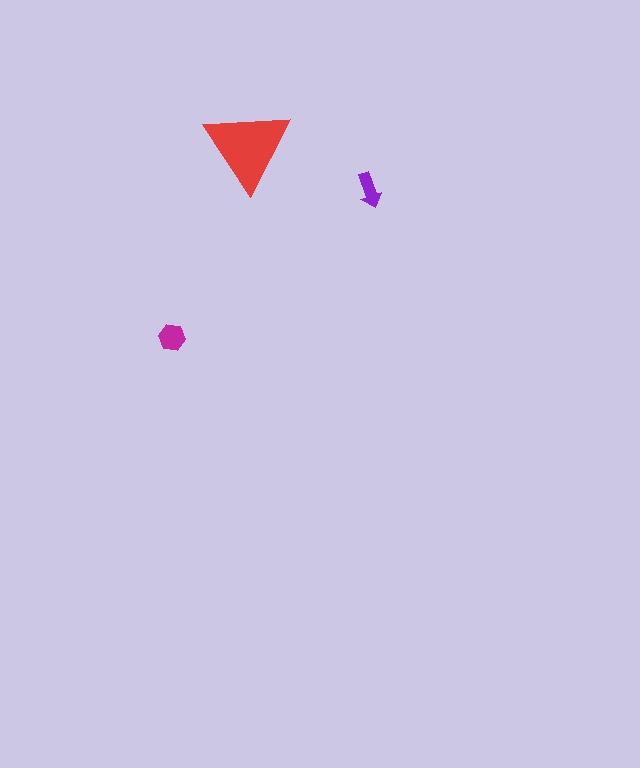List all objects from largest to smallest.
The red triangle, the magenta hexagon, the purple arrow.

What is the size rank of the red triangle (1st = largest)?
1st.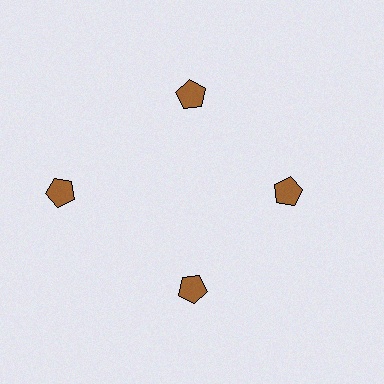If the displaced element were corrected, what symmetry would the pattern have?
It would have 4-fold rotational symmetry — the pattern would map onto itself every 90 degrees.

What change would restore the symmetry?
The symmetry would be restored by moving it inward, back onto the ring so that all 4 pentagons sit at equal angles and equal distance from the center.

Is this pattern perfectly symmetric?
No. The 4 brown pentagons are arranged in a ring, but one element near the 9 o'clock position is pushed outward from the center, breaking the 4-fold rotational symmetry.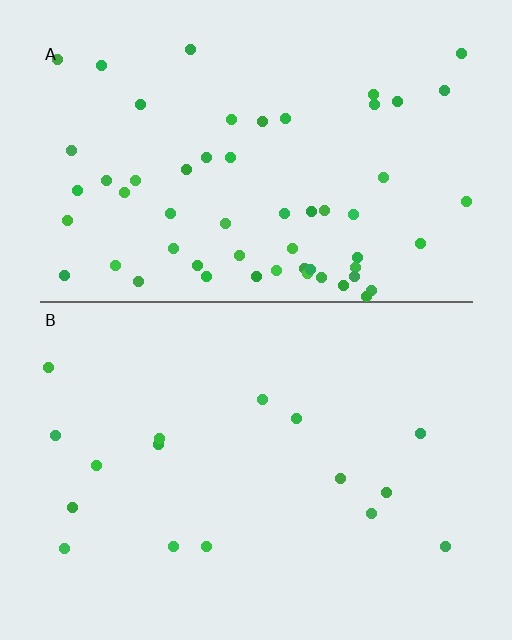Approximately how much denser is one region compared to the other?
Approximately 3.6× — region A over region B.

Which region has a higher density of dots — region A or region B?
A (the top).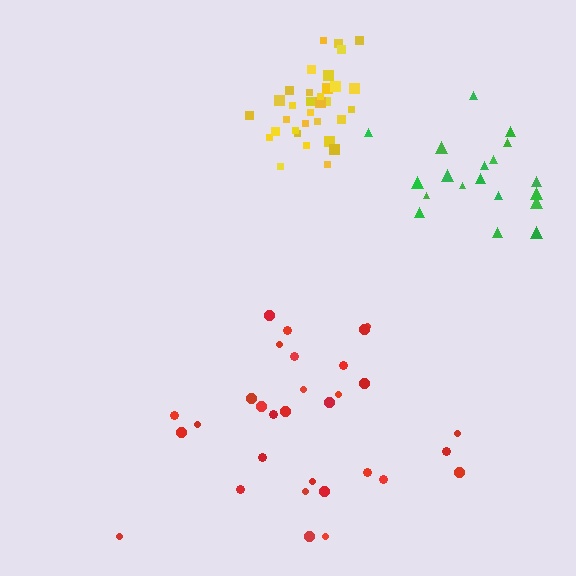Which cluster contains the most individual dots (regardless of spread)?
Yellow (33).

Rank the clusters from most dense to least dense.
yellow, green, red.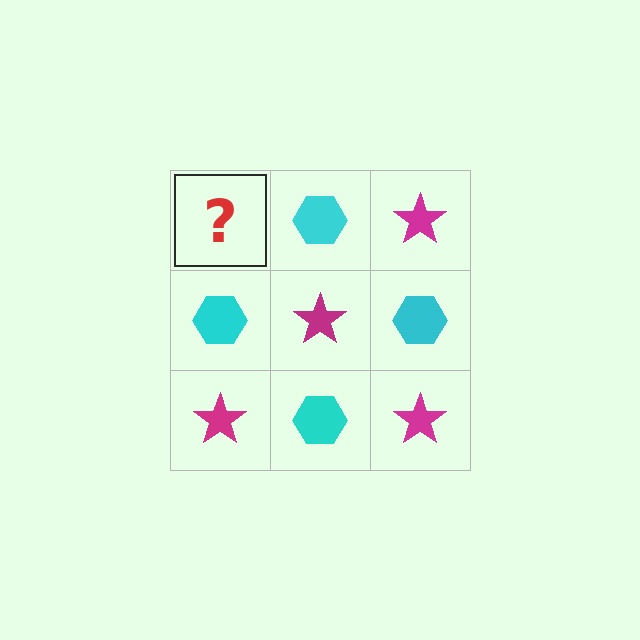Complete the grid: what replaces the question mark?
The question mark should be replaced with a magenta star.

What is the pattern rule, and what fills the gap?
The rule is that it alternates magenta star and cyan hexagon in a checkerboard pattern. The gap should be filled with a magenta star.